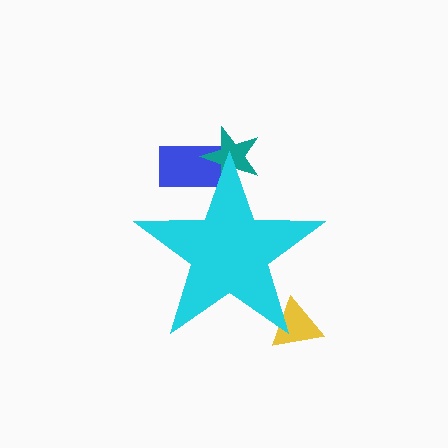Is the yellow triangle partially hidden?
Yes, the yellow triangle is partially hidden behind the cyan star.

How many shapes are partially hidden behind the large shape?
3 shapes are partially hidden.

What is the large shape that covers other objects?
A cyan star.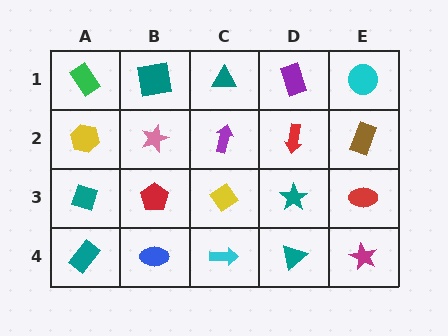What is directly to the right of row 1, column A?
A teal square.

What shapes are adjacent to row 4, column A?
A teal diamond (row 3, column A), a blue ellipse (row 4, column B).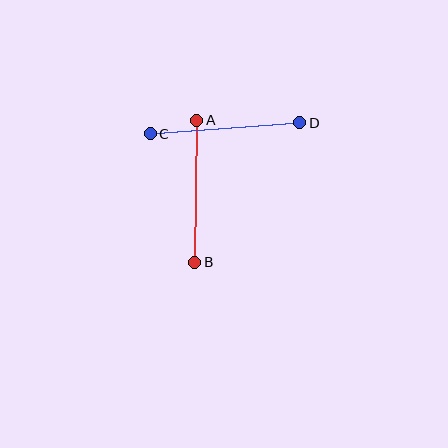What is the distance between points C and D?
The distance is approximately 150 pixels.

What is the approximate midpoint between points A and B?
The midpoint is at approximately (196, 191) pixels.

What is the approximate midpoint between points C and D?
The midpoint is at approximately (225, 128) pixels.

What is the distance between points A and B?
The distance is approximately 142 pixels.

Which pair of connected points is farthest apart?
Points C and D are farthest apart.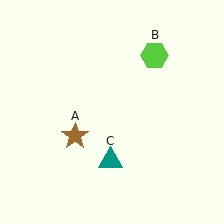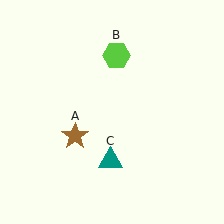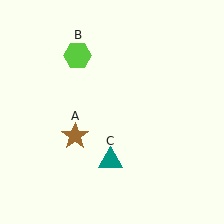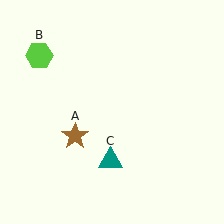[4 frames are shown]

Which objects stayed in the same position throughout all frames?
Brown star (object A) and teal triangle (object C) remained stationary.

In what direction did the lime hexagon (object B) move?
The lime hexagon (object B) moved left.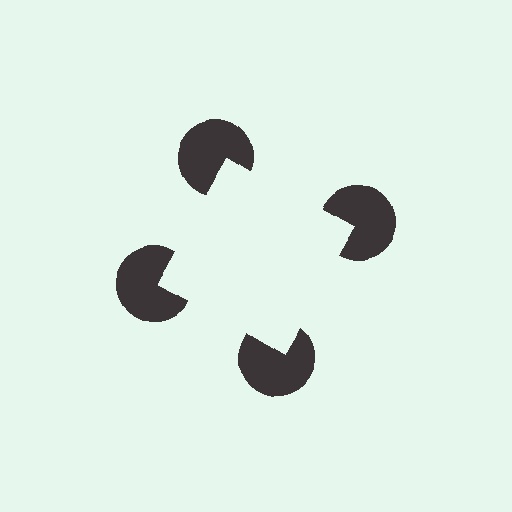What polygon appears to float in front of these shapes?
An illusory square — its edges are inferred from the aligned wedge cuts in the pac-man discs, not physically drawn.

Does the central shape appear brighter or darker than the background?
It typically appears slightly brighter than the background, even though no actual brightness change is drawn.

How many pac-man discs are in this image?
There are 4 — one at each vertex of the illusory square.